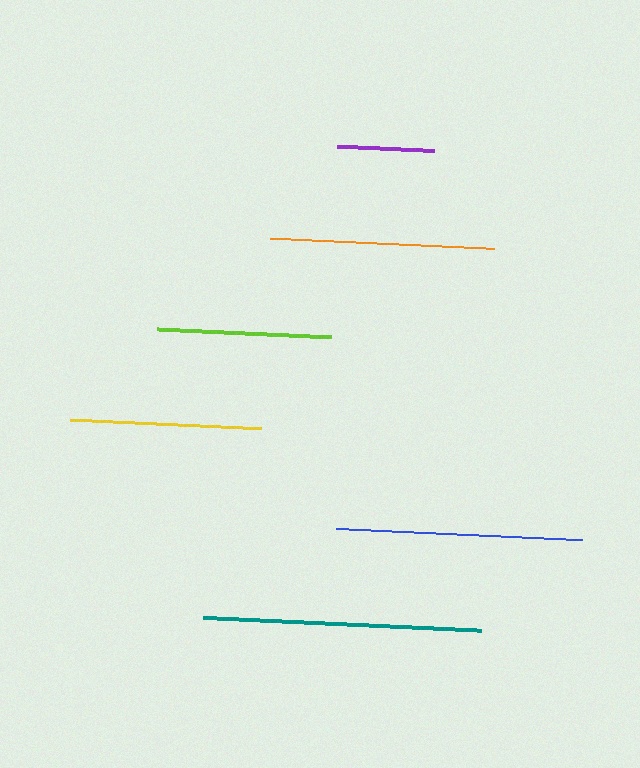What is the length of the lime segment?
The lime segment is approximately 174 pixels long.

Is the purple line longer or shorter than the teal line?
The teal line is longer than the purple line.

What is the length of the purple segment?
The purple segment is approximately 97 pixels long.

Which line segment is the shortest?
The purple line is the shortest at approximately 97 pixels.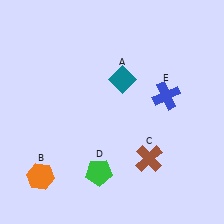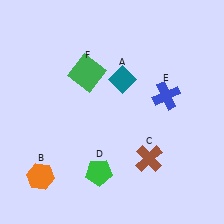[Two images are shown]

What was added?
A green square (F) was added in Image 2.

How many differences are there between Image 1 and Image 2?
There is 1 difference between the two images.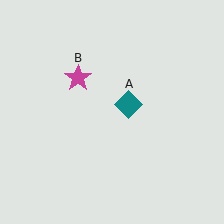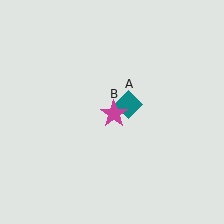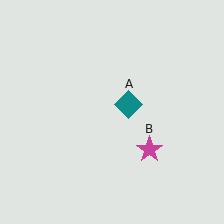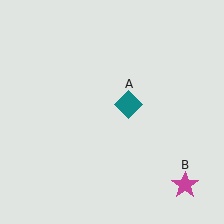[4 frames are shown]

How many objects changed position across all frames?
1 object changed position: magenta star (object B).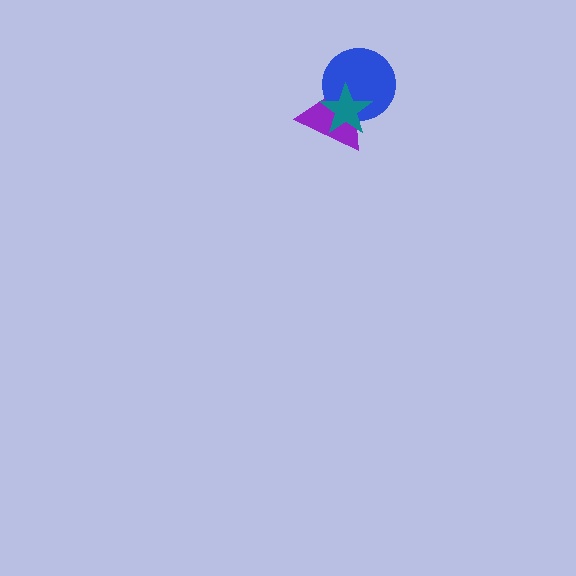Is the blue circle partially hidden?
Yes, it is partially covered by another shape.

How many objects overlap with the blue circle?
2 objects overlap with the blue circle.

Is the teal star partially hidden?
No, no other shape covers it.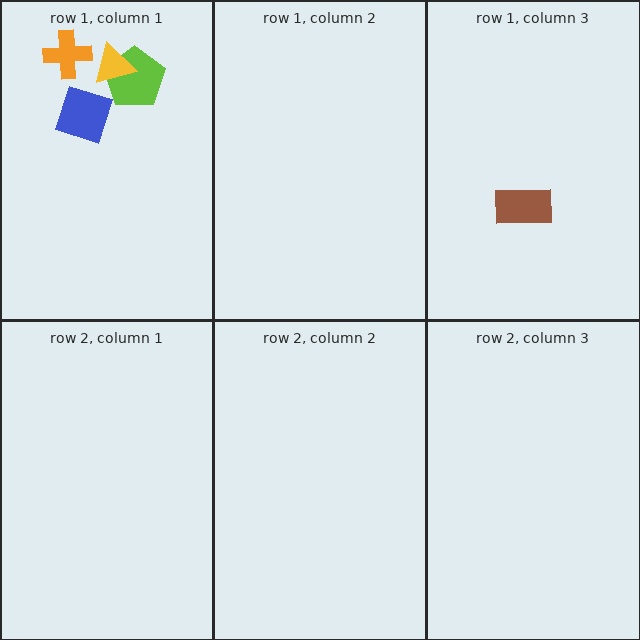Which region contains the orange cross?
The row 1, column 1 region.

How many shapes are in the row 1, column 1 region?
4.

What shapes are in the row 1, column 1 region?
The lime pentagon, the orange cross, the yellow triangle, the blue diamond.